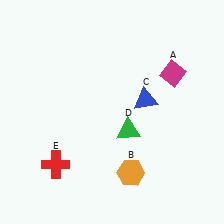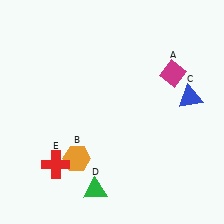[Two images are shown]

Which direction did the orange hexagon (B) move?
The orange hexagon (B) moved left.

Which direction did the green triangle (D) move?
The green triangle (D) moved down.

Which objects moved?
The objects that moved are: the orange hexagon (B), the blue triangle (C), the green triangle (D).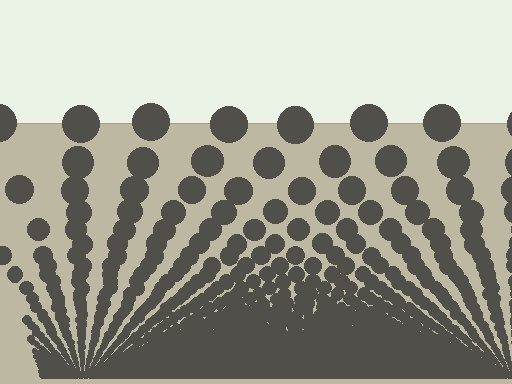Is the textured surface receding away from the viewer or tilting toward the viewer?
The surface appears to tilt toward the viewer. Texture elements get larger and sparser toward the top.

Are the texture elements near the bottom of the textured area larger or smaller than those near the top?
Smaller. The gradient is inverted — elements near the bottom are smaller and denser.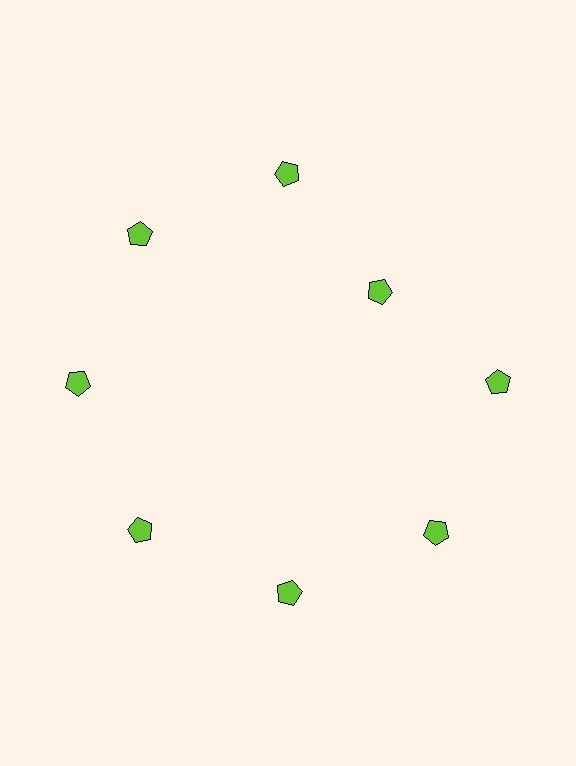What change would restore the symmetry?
The symmetry would be restored by moving it outward, back onto the ring so that all 8 pentagons sit at equal angles and equal distance from the center.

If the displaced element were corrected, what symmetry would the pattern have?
It would have 8-fold rotational symmetry — the pattern would map onto itself every 45 degrees.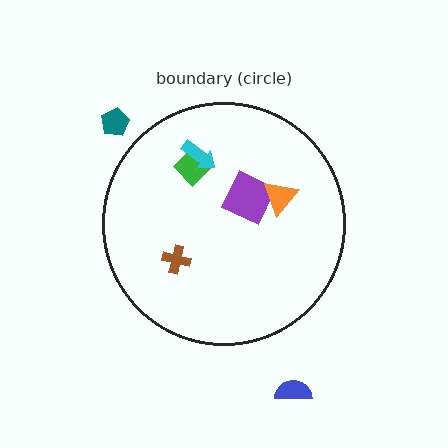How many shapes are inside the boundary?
5 inside, 2 outside.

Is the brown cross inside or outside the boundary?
Inside.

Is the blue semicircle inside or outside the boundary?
Outside.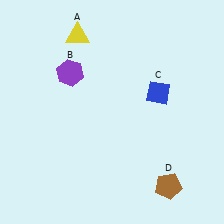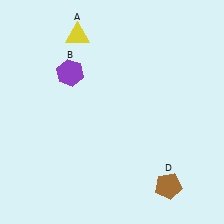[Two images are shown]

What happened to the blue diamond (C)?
The blue diamond (C) was removed in Image 2. It was in the top-right area of Image 1.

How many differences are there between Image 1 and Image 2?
There is 1 difference between the two images.